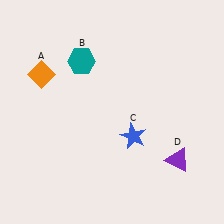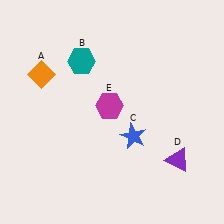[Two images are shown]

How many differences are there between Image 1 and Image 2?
There is 1 difference between the two images.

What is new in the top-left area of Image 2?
A magenta hexagon (E) was added in the top-left area of Image 2.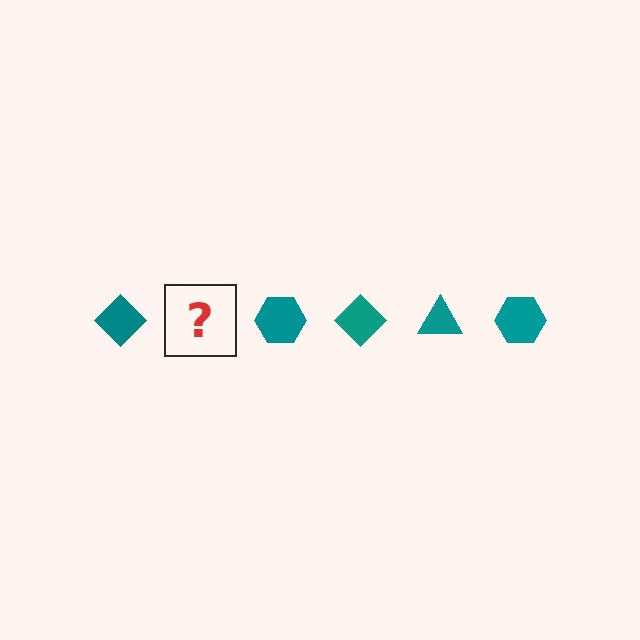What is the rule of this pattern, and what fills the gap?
The rule is that the pattern cycles through diamond, triangle, hexagon shapes in teal. The gap should be filled with a teal triangle.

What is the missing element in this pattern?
The missing element is a teal triangle.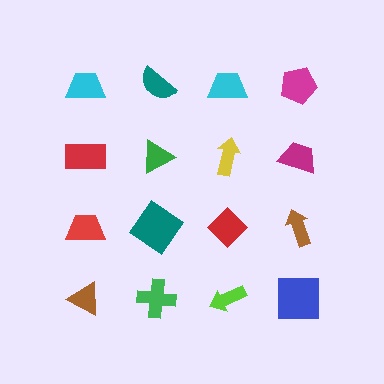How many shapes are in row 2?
4 shapes.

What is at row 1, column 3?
A cyan trapezoid.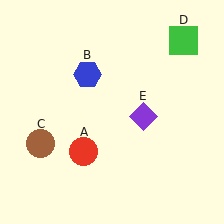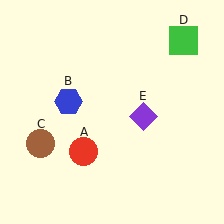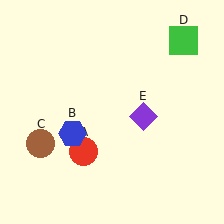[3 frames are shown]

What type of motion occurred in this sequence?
The blue hexagon (object B) rotated counterclockwise around the center of the scene.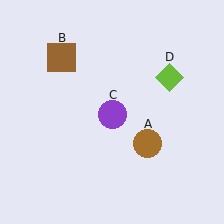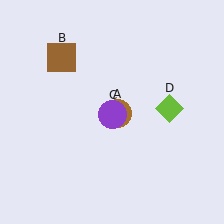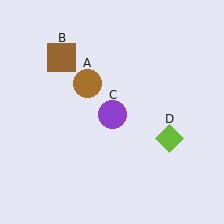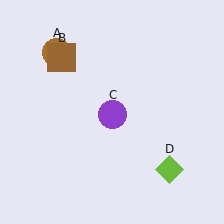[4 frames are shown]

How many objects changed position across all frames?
2 objects changed position: brown circle (object A), lime diamond (object D).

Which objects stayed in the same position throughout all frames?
Brown square (object B) and purple circle (object C) remained stationary.